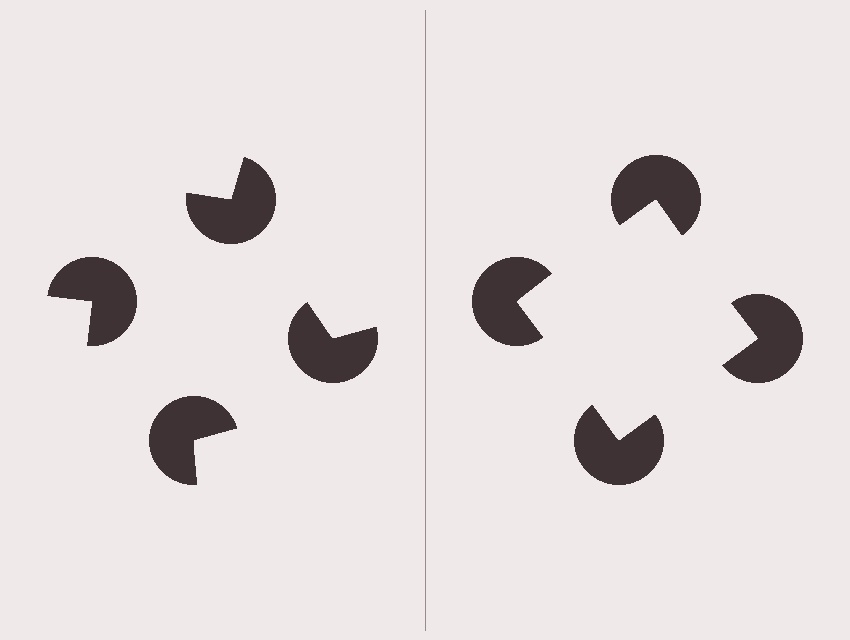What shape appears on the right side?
An illusory square.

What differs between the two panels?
The pac-man discs are positioned identically on both sides; only the wedge orientations differ. On the right they align to a square; on the left they are misaligned.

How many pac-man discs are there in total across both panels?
8 — 4 on each side.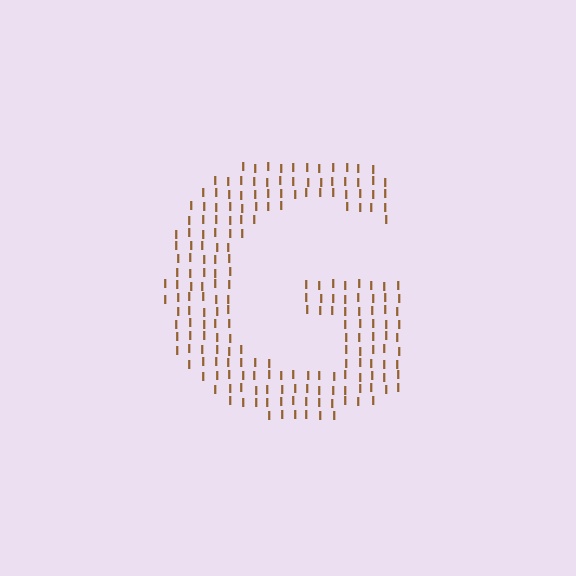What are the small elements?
The small elements are letter I's.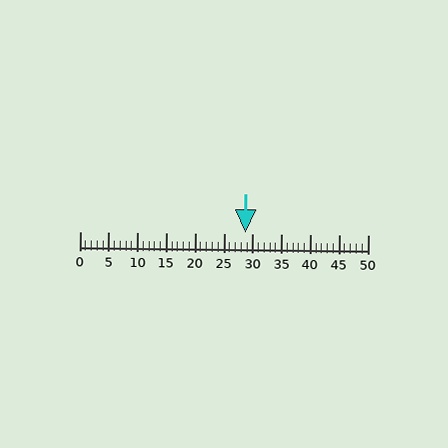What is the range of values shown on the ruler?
The ruler shows values from 0 to 50.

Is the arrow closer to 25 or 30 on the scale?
The arrow is closer to 30.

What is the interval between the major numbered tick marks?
The major tick marks are spaced 5 units apart.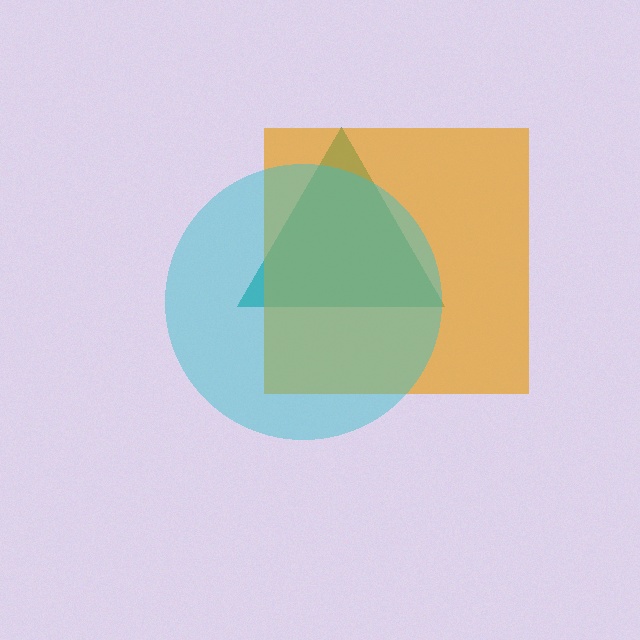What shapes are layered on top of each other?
The layered shapes are: a teal triangle, an orange square, a cyan circle.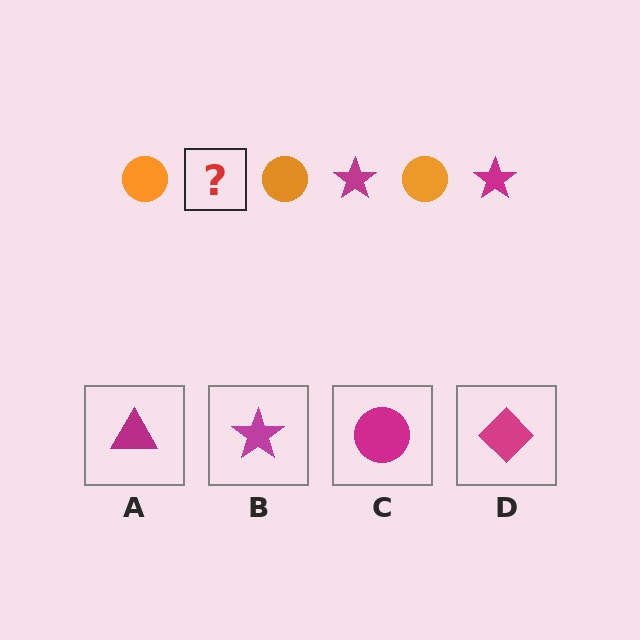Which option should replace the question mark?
Option B.